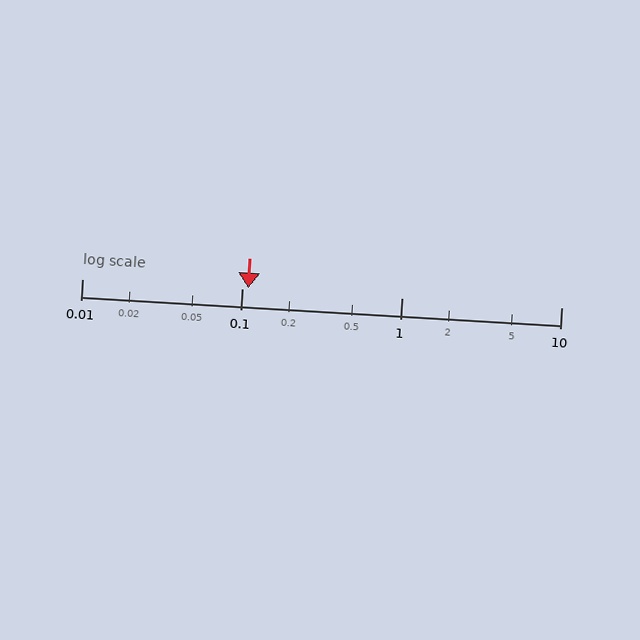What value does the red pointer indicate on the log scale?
The pointer indicates approximately 0.11.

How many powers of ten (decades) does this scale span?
The scale spans 3 decades, from 0.01 to 10.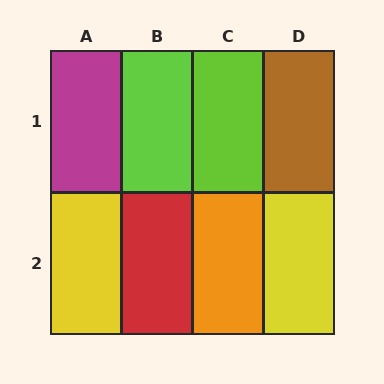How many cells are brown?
1 cell is brown.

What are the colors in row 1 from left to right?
Magenta, lime, lime, brown.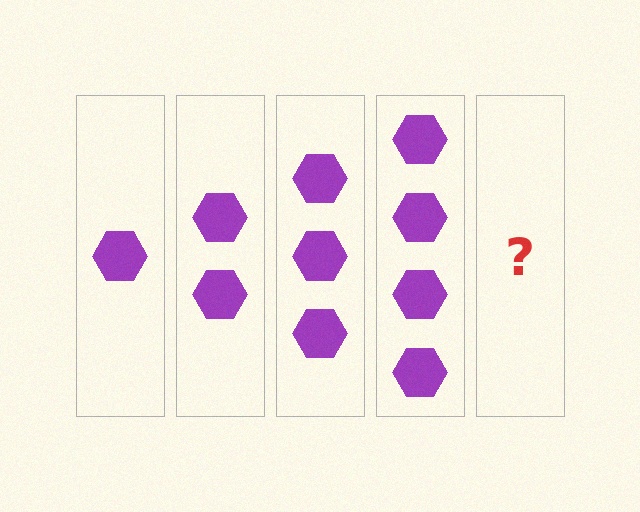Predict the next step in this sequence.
The next step is 5 hexagons.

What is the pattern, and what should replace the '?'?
The pattern is that each step adds one more hexagon. The '?' should be 5 hexagons.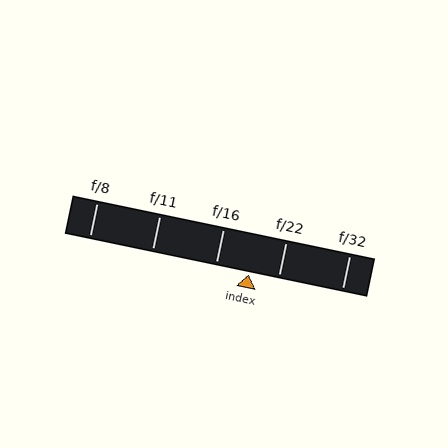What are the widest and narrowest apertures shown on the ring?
The widest aperture shown is f/8 and the narrowest is f/32.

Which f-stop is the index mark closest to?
The index mark is closest to f/22.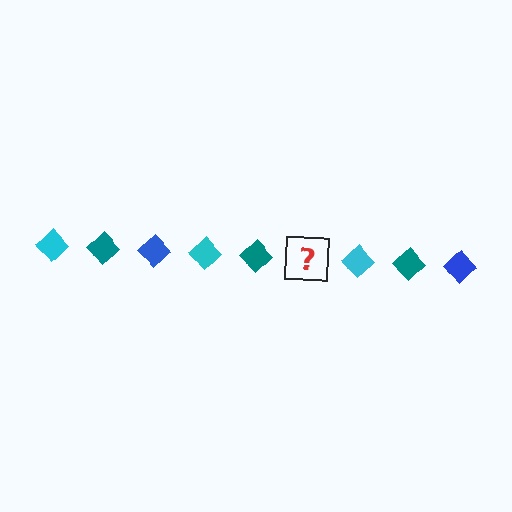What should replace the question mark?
The question mark should be replaced with a blue diamond.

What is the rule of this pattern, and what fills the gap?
The rule is that the pattern cycles through cyan, teal, blue diamonds. The gap should be filled with a blue diamond.